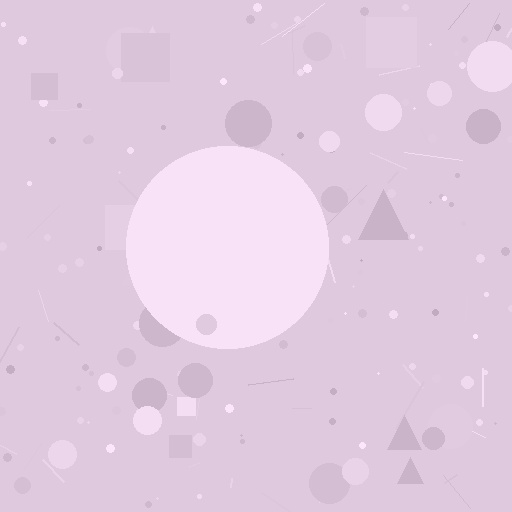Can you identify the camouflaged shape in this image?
The camouflaged shape is a circle.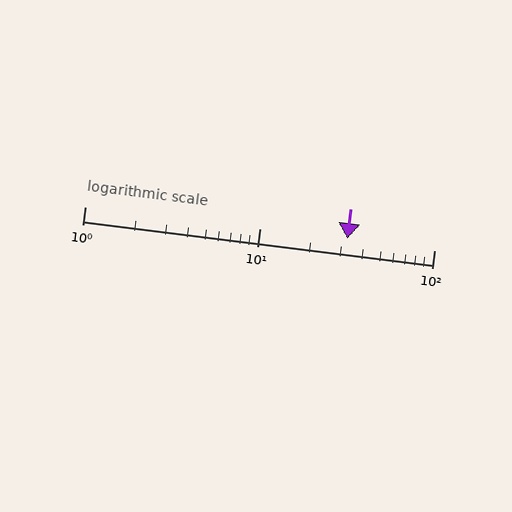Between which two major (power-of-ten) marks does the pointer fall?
The pointer is between 10 and 100.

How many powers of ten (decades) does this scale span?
The scale spans 2 decades, from 1 to 100.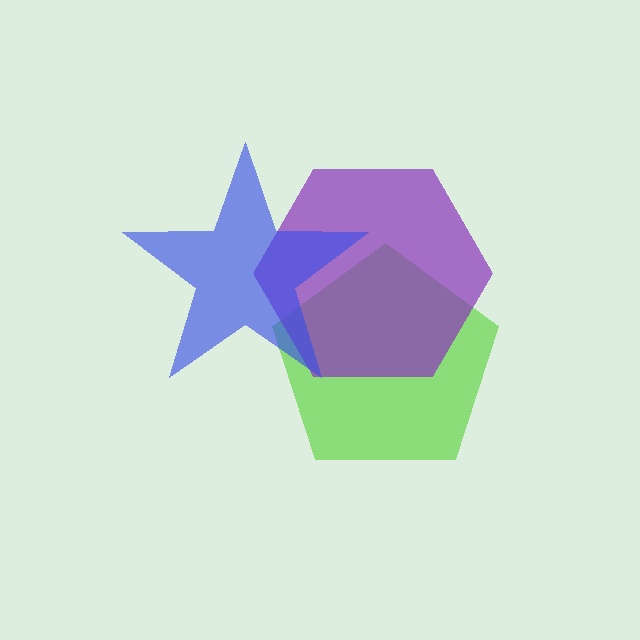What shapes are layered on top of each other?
The layered shapes are: a lime pentagon, a purple hexagon, a blue star.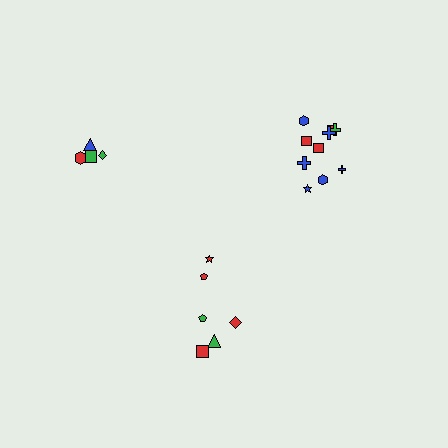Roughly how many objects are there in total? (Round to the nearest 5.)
Roughly 20 objects in total.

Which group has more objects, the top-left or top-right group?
The top-right group.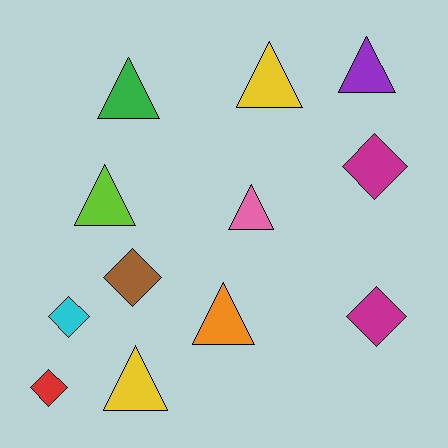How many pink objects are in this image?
There is 1 pink object.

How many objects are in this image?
There are 12 objects.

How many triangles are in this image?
There are 7 triangles.